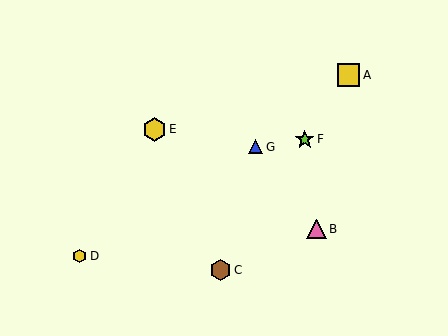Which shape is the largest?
The yellow hexagon (labeled E) is the largest.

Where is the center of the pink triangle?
The center of the pink triangle is at (316, 229).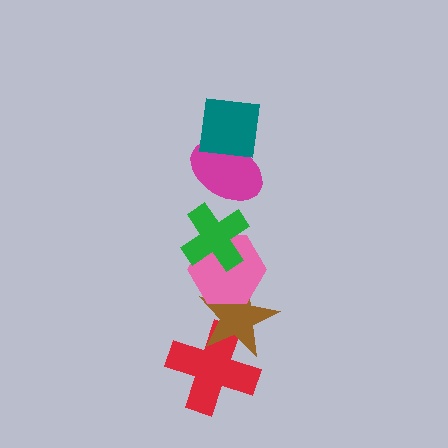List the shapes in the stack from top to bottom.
From top to bottom: the teal square, the magenta ellipse, the green cross, the pink hexagon, the brown star, the red cross.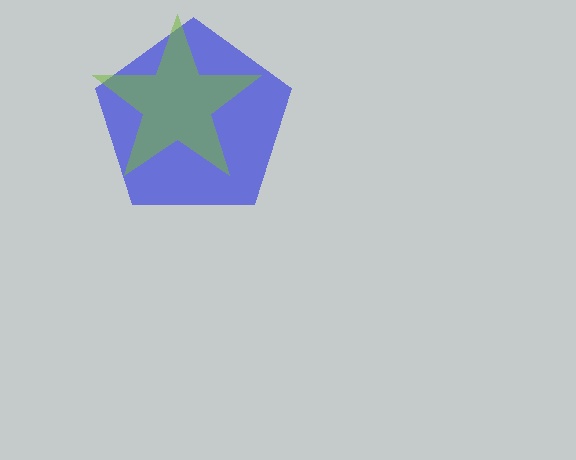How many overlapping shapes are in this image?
There are 2 overlapping shapes in the image.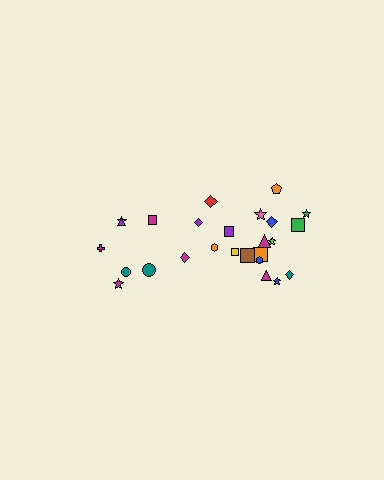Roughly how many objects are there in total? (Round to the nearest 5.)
Roughly 25 objects in total.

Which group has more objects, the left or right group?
The right group.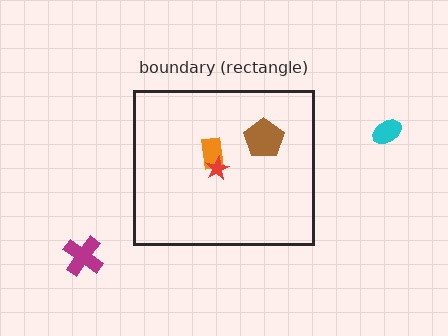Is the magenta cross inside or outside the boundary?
Outside.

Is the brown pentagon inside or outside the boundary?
Inside.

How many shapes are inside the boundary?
3 inside, 2 outside.